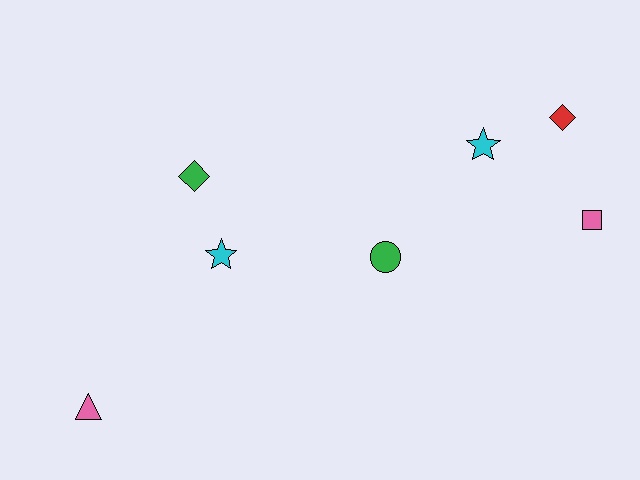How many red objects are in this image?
There is 1 red object.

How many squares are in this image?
There is 1 square.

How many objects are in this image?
There are 7 objects.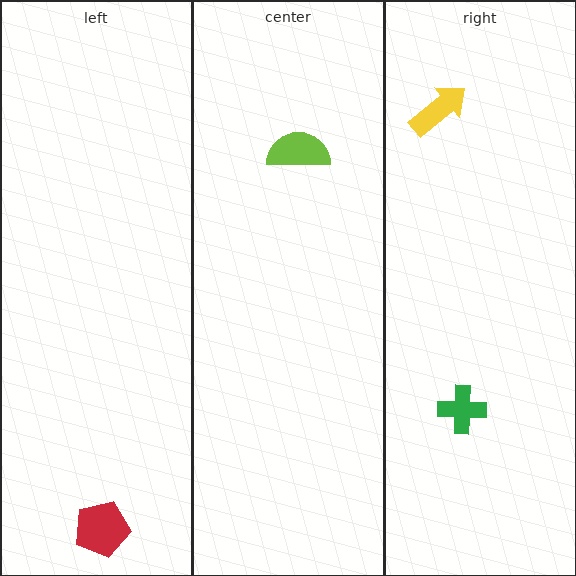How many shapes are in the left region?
1.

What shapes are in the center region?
The lime semicircle.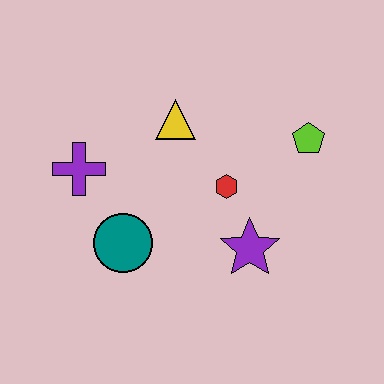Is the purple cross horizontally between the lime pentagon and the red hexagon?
No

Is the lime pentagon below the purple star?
No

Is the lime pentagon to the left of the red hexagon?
No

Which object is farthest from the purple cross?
The lime pentagon is farthest from the purple cross.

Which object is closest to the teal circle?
The purple cross is closest to the teal circle.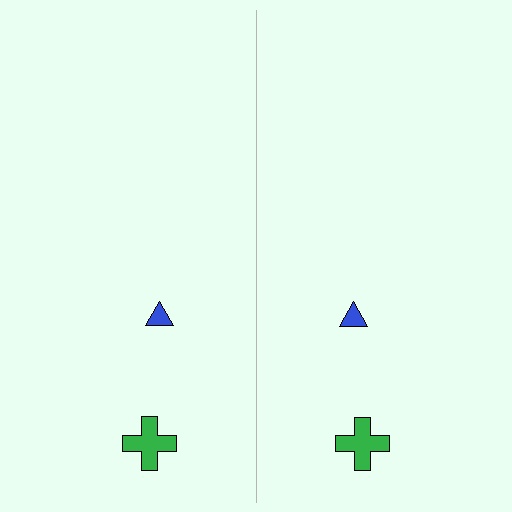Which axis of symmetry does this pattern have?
The pattern has a vertical axis of symmetry running through the center of the image.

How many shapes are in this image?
There are 4 shapes in this image.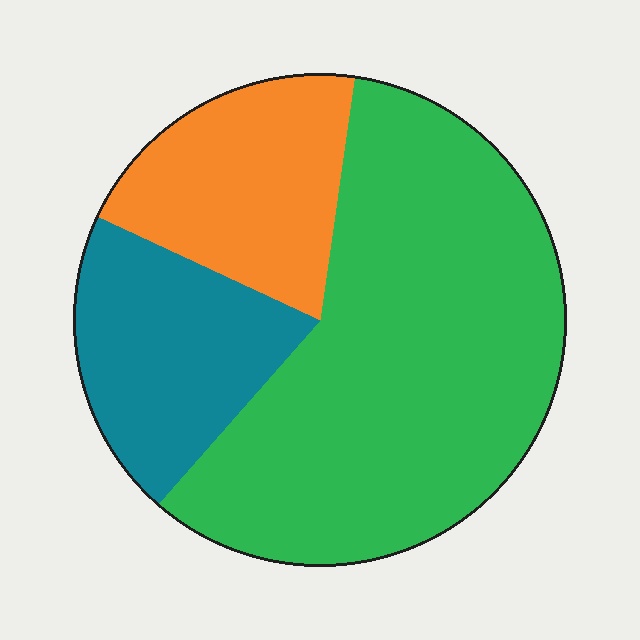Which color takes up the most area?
Green, at roughly 60%.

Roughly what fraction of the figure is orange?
Orange covers roughly 20% of the figure.